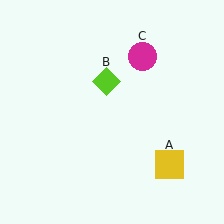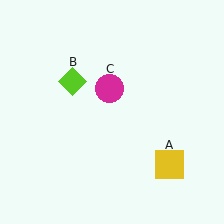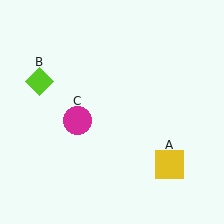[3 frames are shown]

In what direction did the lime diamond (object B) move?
The lime diamond (object B) moved left.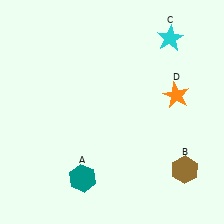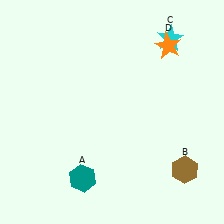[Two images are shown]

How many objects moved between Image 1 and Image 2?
1 object moved between the two images.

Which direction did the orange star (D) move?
The orange star (D) moved up.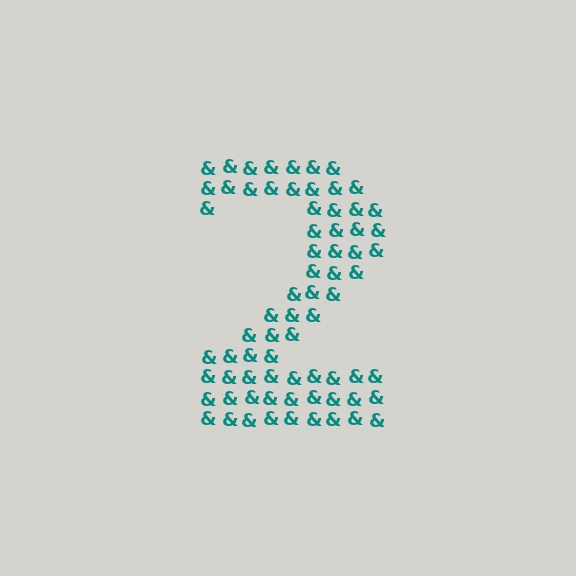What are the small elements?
The small elements are ampersands.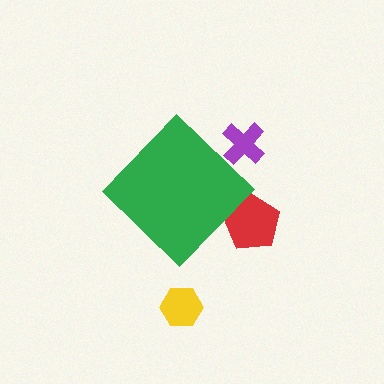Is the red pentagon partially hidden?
Yes, the red pentagon is partially hidden behind the green diamond.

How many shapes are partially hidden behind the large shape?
2 shapes are partially hidden.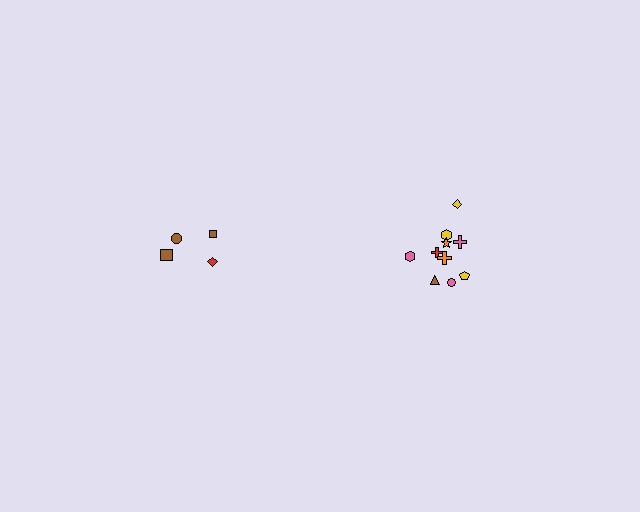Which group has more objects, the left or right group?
The right group.